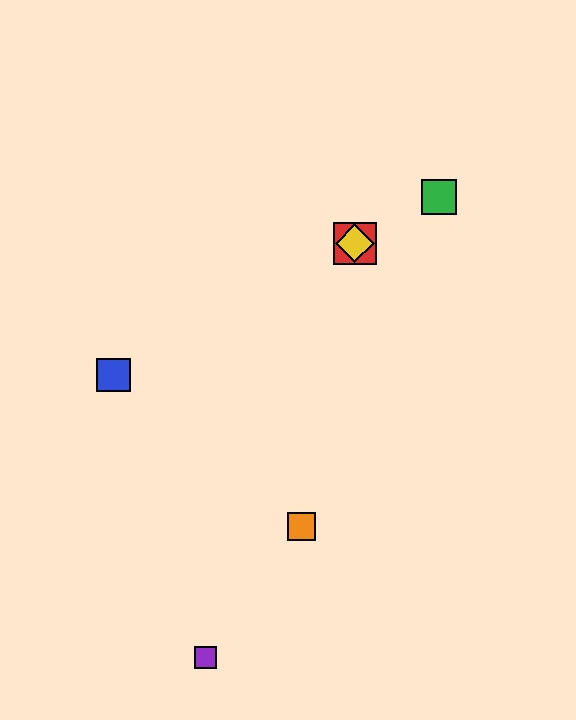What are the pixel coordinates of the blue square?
The blue square is at (113, 375).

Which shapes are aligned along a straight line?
The red square, the blue square, the green square, the yellow diamond are aligned along a straight line.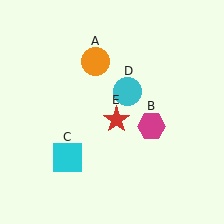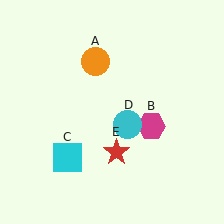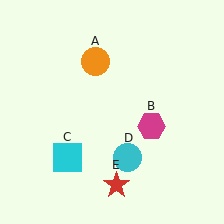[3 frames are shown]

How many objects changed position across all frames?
2 objects changed position: cyan circle (object D), red star (object E).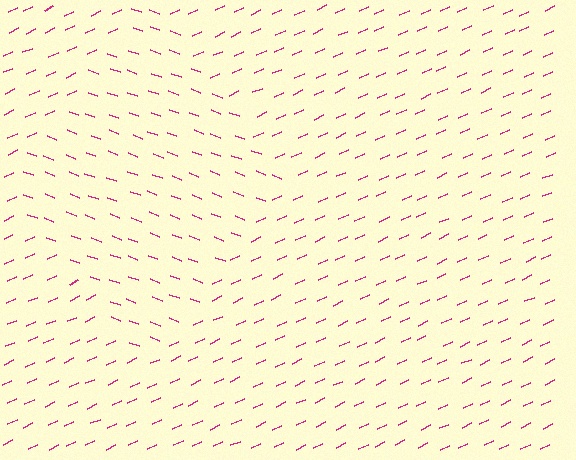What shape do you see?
I see a diamond.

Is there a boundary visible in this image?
Yes, there is a texture boundary formed by a change in line orientation.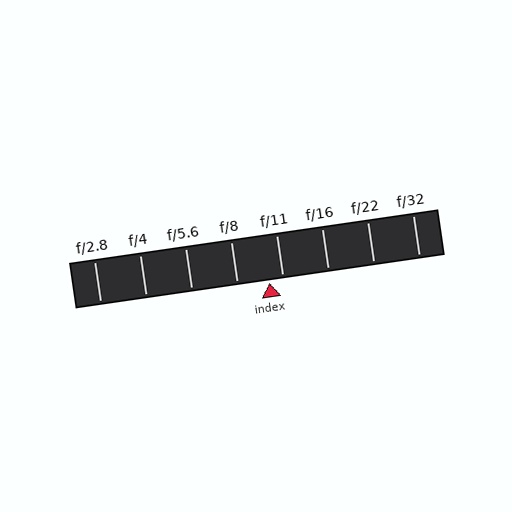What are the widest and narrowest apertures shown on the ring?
The widest aperture shown is f/2.8 and the narrowest is f/32.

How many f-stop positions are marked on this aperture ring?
There are 8 f-stop positions marked.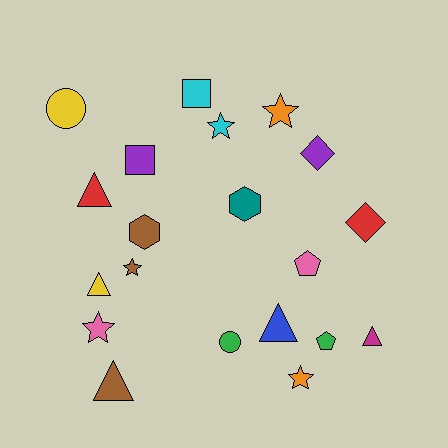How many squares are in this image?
There are 2 squares.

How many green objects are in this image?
There are 2 green objects.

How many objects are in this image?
There are 20 objects.